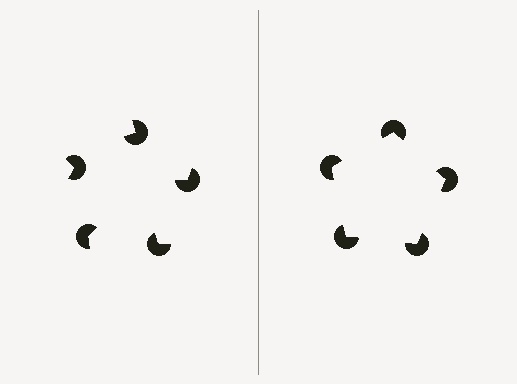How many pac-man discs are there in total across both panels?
10 — 5 on each side.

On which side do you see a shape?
An illusory pentagon appears on the right side. On the left side the wedge cuts are rotated, so no coherent shape forms.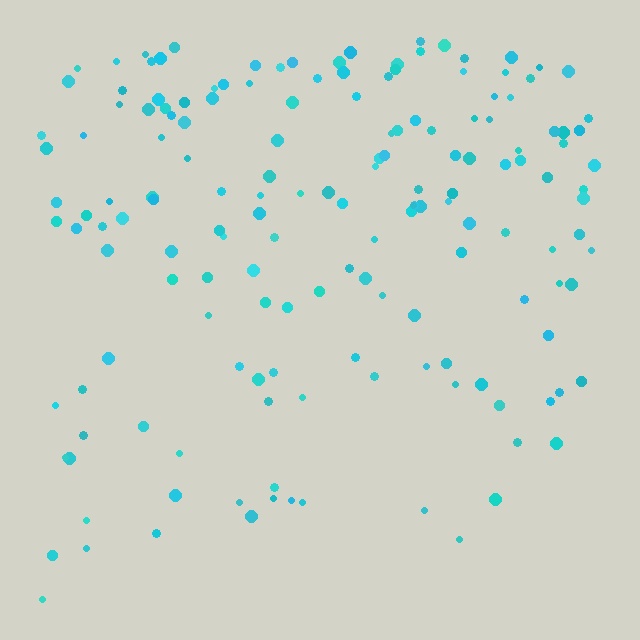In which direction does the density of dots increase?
From bottom to top, with the top side densest.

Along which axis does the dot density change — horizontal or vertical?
Vertical.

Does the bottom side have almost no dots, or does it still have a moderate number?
Still a moderate number, just noticeably fewer than the top.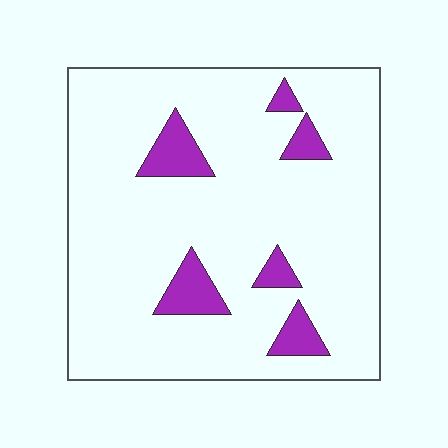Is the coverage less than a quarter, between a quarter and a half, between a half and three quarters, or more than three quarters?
Less than a quarter.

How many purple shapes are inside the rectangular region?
6.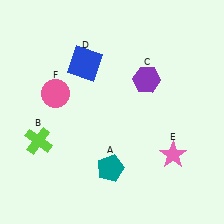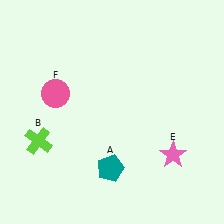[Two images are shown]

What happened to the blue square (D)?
The blue square (D) was removed in Image 2. It was in the top-left area of Image 1.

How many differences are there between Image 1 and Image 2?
There are 2 differences between the two images.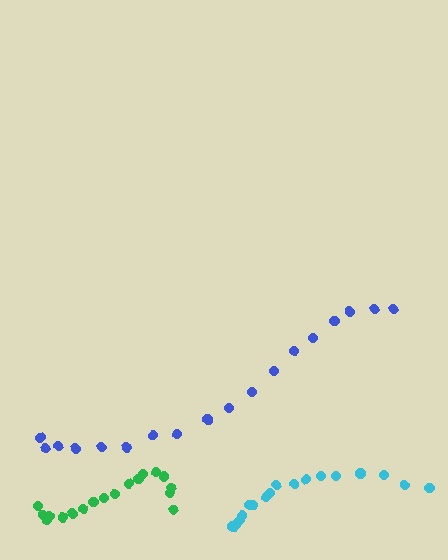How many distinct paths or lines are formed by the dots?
There are 3 distinct paths.